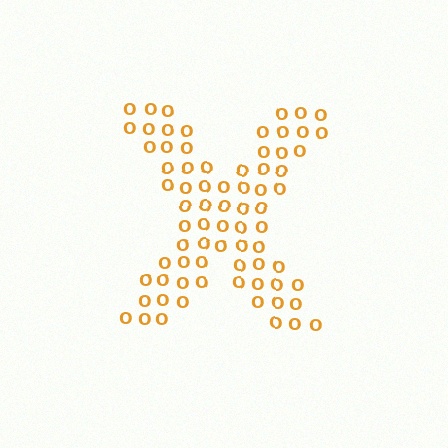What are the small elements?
The small elements are letter O's.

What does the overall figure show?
The overall figure shows the letter X.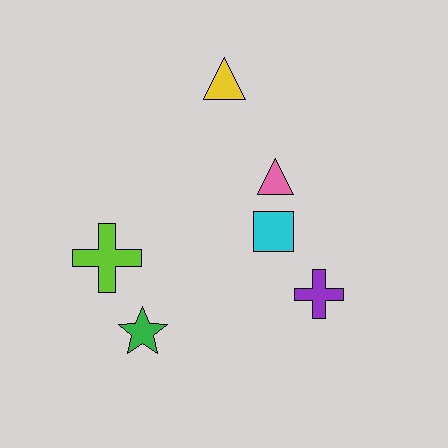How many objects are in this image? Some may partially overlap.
There are 6 objects.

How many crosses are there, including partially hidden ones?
There are 2 crosses.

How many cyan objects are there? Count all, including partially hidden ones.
There is 1 cyan object.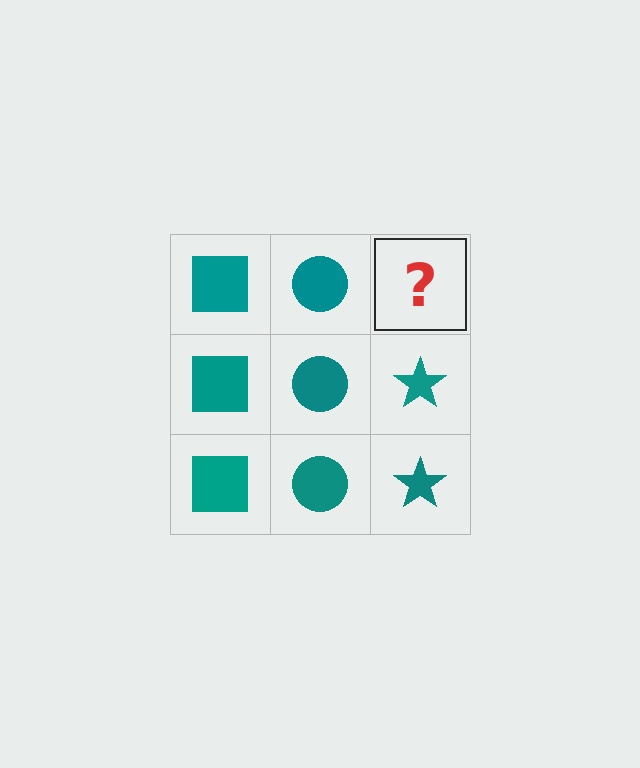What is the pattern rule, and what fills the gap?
The rule is that each column has a consistent shape. The gap should be filled with a teal star.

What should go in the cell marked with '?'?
The missing cell should contain a teal star.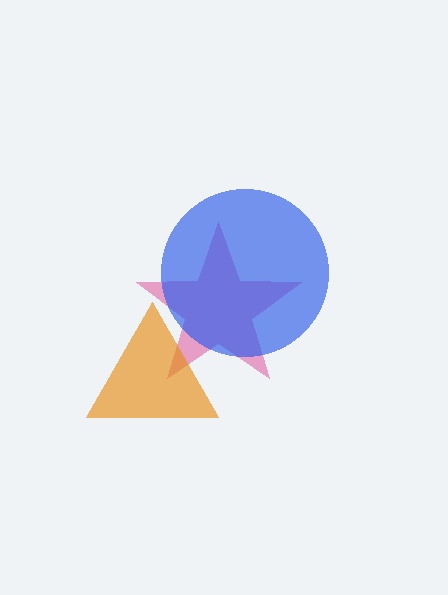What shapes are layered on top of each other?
The layered shapes are: a pink star, an orange triangle, a blue circle.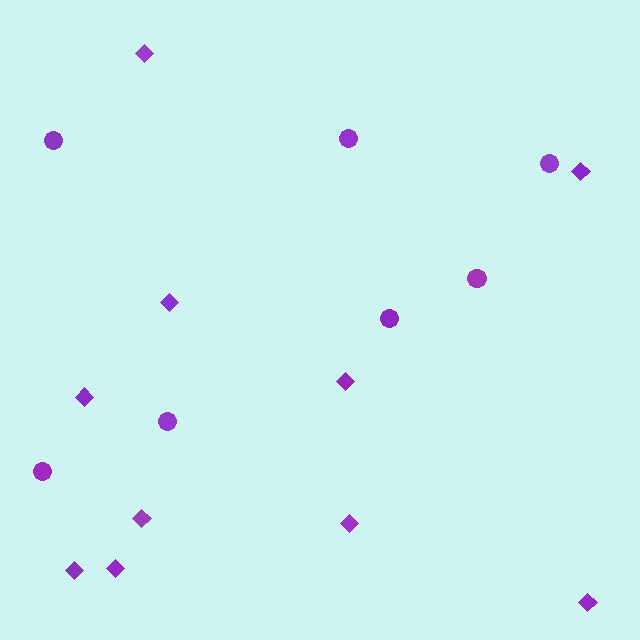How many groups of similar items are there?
There are 2 groups: one group of circles (7) and one group of diamonds (10).